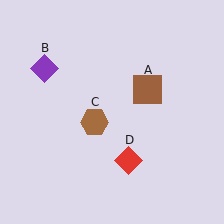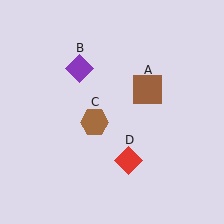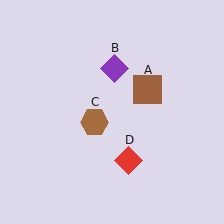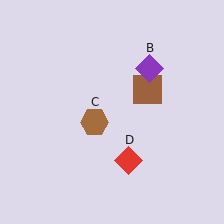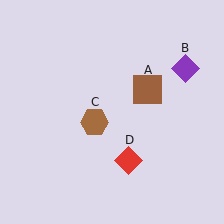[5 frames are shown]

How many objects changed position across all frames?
1 object changed position: purple diamond (object B).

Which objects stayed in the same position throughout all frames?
Brown square (object A) and brown hexagon (object C) and red diamond (object D) remained stationary.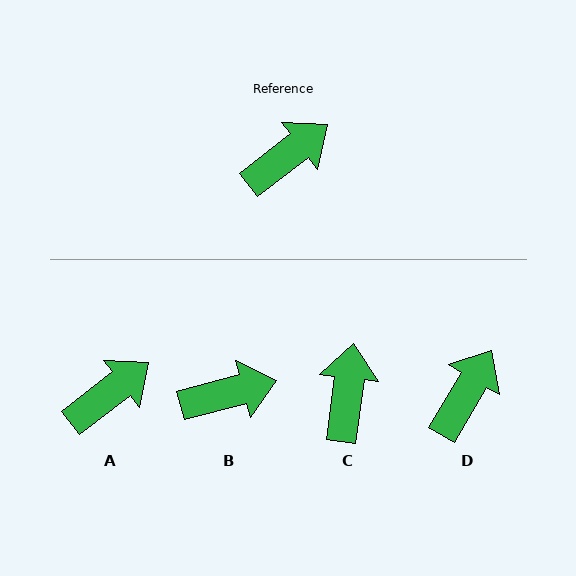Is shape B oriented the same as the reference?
No, it is off by about 23 degrees.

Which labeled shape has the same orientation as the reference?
A.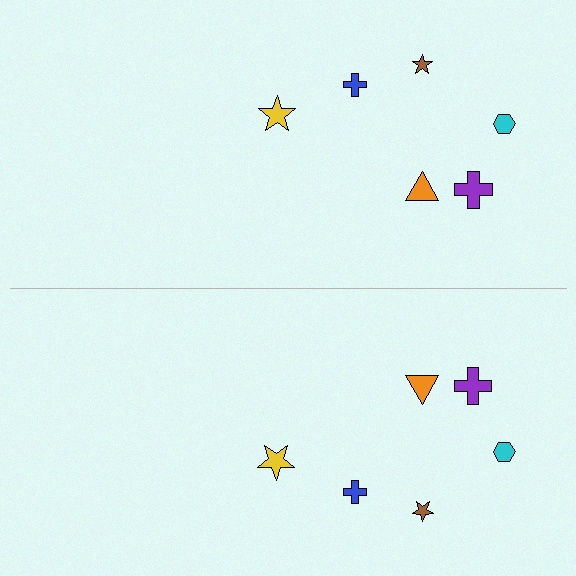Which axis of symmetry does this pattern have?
The pattern has a horizontal axis of symmetry running through the center of the image.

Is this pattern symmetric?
Yes, this pattern has bilateral (reflection) symmetry.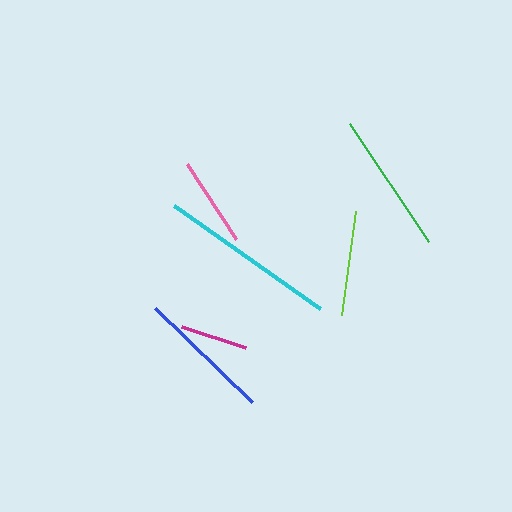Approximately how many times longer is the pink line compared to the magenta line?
The pink line is approximately 1.3 times the length of the magenta line.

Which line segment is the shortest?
The magenta line is the shortest at approximately 67 pixels.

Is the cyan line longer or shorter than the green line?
The cyan line is longer than the green line.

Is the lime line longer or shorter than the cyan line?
The cyan line is longer than the lime line.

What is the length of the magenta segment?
The magenta segment is approximately 67 pixels long.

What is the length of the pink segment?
The pink segment is approximately 89 pixels long.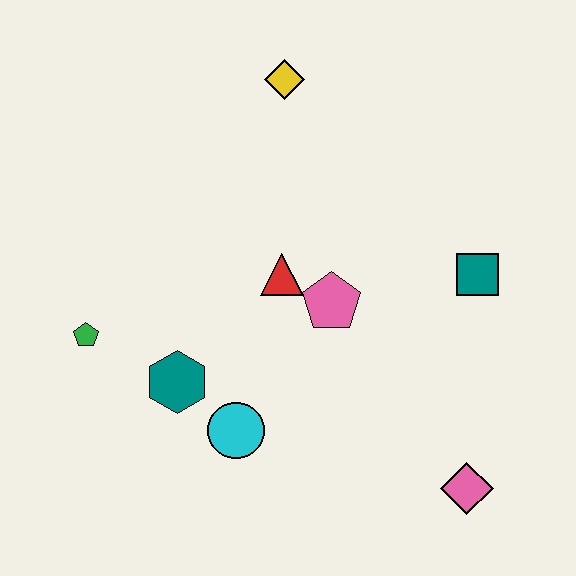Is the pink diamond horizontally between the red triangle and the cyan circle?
No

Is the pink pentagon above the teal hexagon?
Yes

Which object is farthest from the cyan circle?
The yellow diamond is farthest from the cyan circle.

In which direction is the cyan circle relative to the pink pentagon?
The cyan circle is below the pink pentagon.